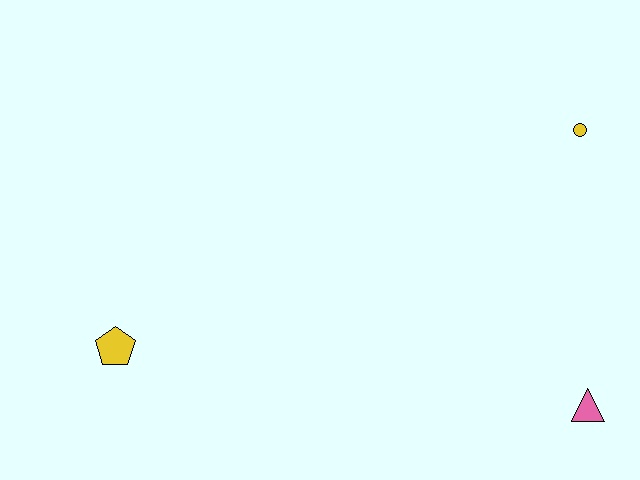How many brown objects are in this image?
There are no brown objects.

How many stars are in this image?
There are no stars.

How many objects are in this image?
There are 3 objects.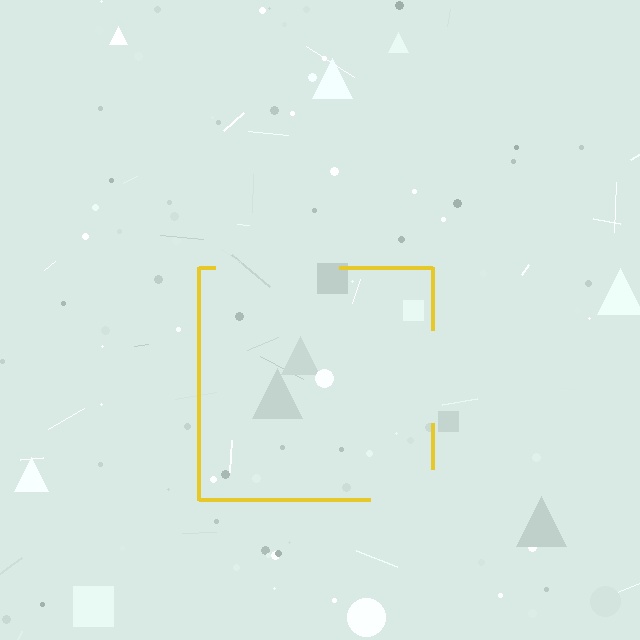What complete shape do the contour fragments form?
The contour fragments form a square.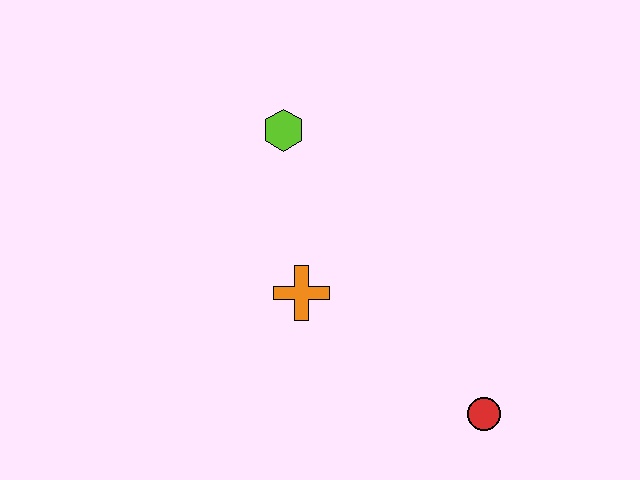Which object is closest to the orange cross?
The lime hexagon is closest to the orange cross.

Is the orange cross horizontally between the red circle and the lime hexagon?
Yes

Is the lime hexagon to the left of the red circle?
Yes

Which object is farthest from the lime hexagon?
The red circle is farthest from the lime hexagon.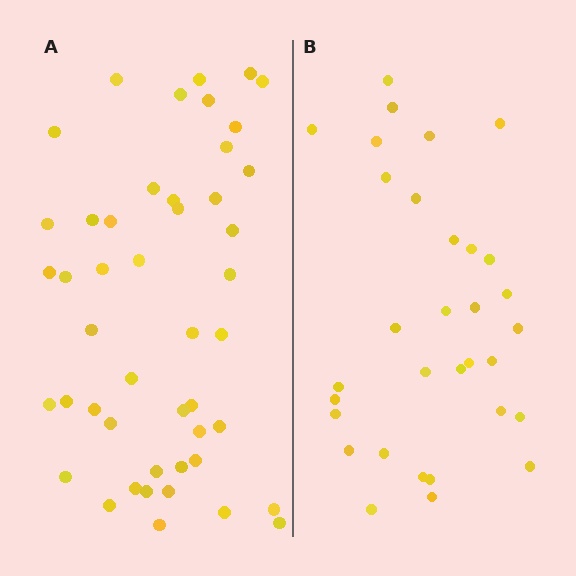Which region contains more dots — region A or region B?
Region A (the left region) has more dots.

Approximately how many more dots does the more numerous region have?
Region A has approximately 15 more dots than region B.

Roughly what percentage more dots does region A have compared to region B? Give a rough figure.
About 45% more.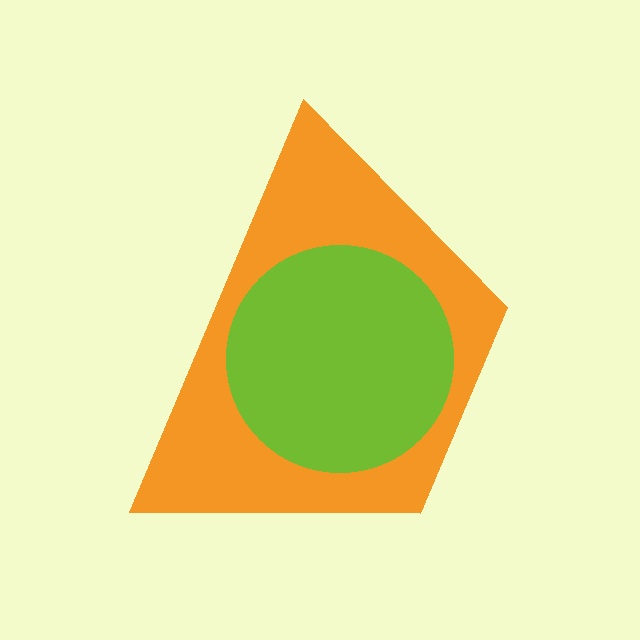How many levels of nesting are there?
2.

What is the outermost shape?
The orange trapezoid.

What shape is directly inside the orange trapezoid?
The lime circle.